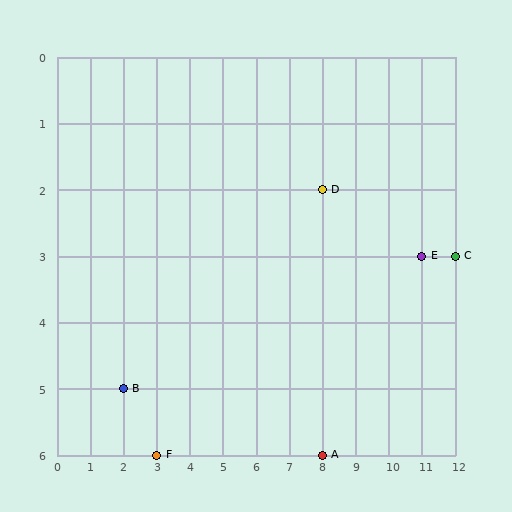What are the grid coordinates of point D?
Point D is at grid coordinates (8, 2).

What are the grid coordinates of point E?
Point E is at grid coordinates (11, 3).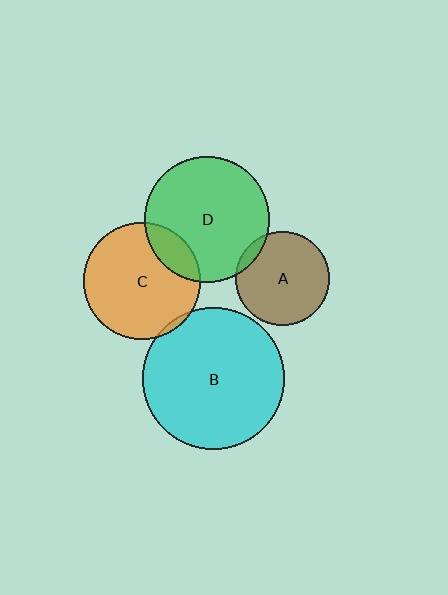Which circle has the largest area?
Circle B (cyan).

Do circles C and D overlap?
Yes.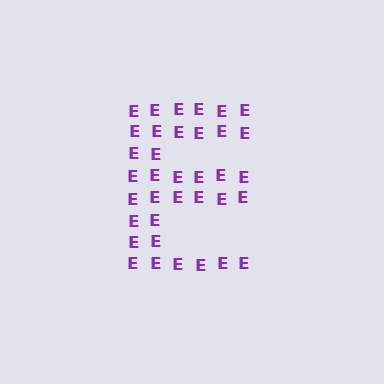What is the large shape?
The large shape is the letter E.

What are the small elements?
The small elements are letter E's.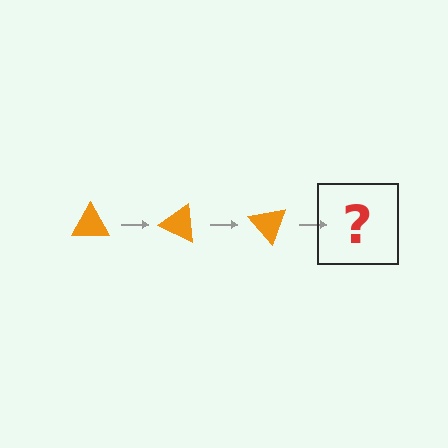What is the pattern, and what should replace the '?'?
The pattern is that the triangle rotates 25 degrees each step. The '?' should be an orange triangle rotated 75 degrees.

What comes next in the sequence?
The next element should be an orange triangle rotated 75 degrees.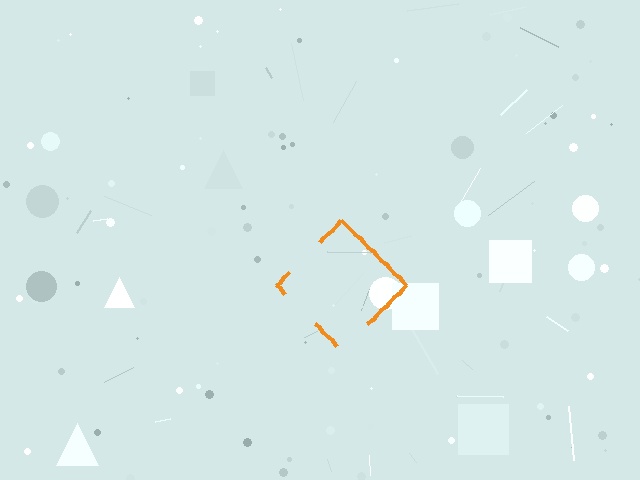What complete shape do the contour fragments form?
The contour fragments form a diamond.